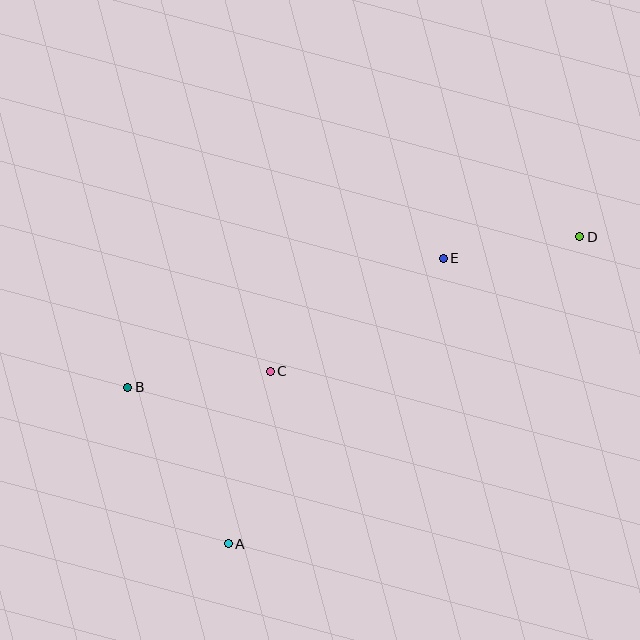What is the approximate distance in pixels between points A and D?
The distance between A and D is approximately 467 pixels.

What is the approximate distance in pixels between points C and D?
The distance between C and D is approximately 337 pixels.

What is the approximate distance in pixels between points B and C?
The distance between B and C is approximately 143 pixels.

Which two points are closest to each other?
Points D and E are closest to each other.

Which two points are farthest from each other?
Points B and D are farthest from each other.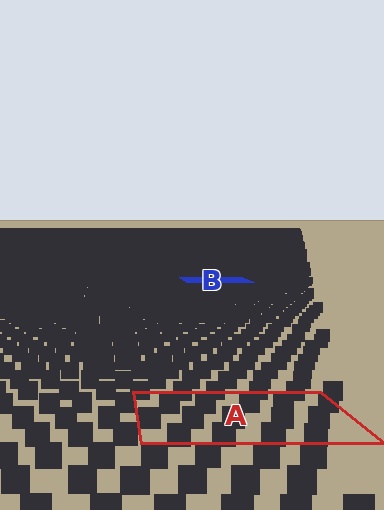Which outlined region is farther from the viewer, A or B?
Region B is farther from the viewer — the texture elements inside it appear smaller and more densely packed.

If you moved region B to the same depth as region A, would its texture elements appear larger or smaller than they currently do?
They would appear larger. At a closer depth, the same texture elements are projected at a bigger on-screen size.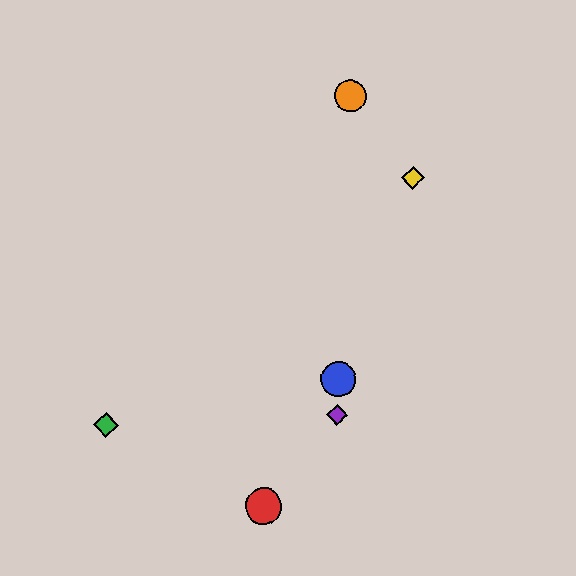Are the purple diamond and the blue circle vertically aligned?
Yes, both are at x≈337.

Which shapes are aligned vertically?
The blue circle, the purple diamond, the orange circle are aligned vertically.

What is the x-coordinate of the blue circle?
The blue circle is at x≈338.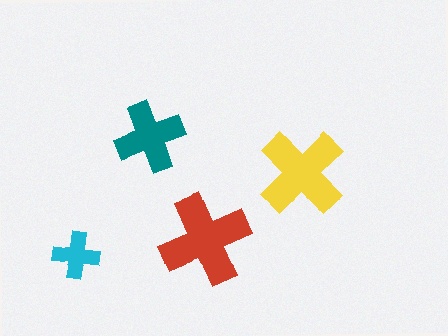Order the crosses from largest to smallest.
the red one, the yellow one, the teal one, the cyan one.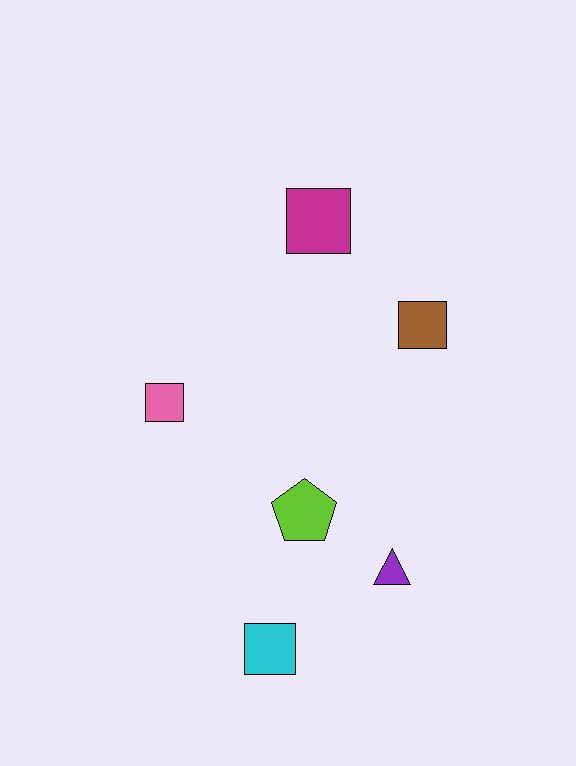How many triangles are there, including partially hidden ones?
There is 1 triangle.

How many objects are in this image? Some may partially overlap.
There are 6 objects.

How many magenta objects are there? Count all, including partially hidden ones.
There is 1 magenta object.